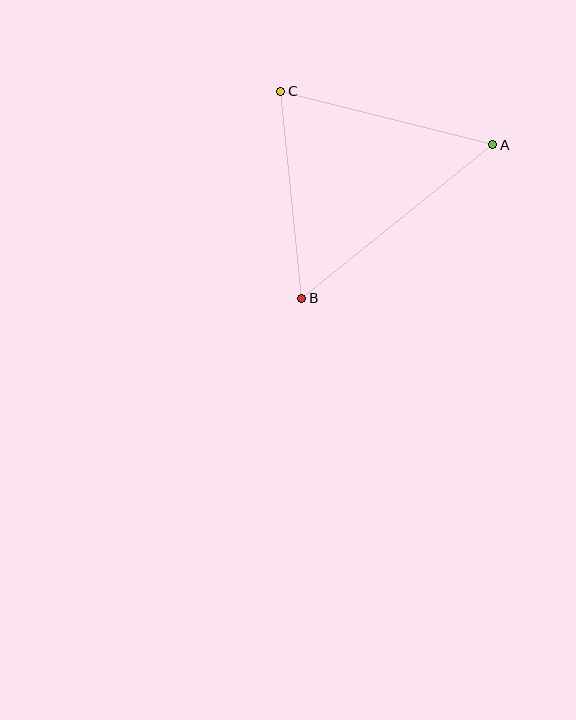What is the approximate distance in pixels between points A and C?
The distance between A and C is approximately 219 pixels.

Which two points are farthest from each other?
Points A and B are farthest from each other.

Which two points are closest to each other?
Points B and C are closest to each other.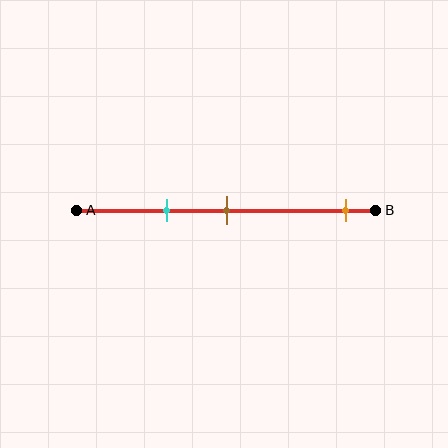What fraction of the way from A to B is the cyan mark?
The cyan mark is approximately 30% (0.3) of the way from A to B.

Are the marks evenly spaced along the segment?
No, the marks are not evenly spaced.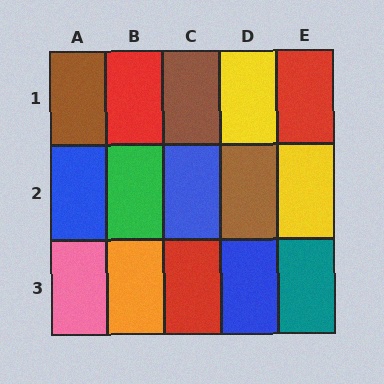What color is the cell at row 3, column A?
Pink.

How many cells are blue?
3 cells are blue.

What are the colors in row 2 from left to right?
Blue, green, blue, brown, yellow.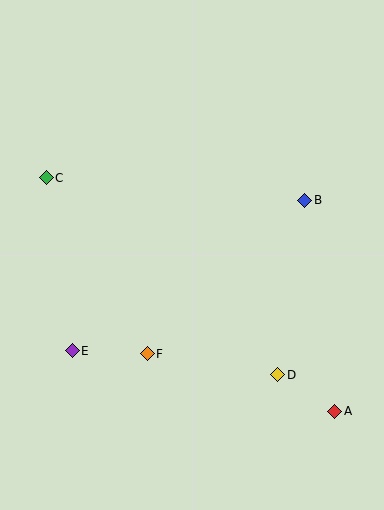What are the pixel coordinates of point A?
Point A is at (335, 411).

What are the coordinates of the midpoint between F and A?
The midpoint between F and A is at (241, 382).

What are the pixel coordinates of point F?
Point F is at (147, 354).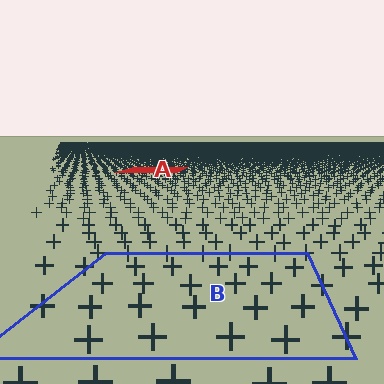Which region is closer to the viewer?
Region B is closer. The texture elements there are larger and more spread out.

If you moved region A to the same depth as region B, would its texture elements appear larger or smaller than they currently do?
They would appear larger. At a closer depth, the same texture elements are projected at a bigger on-screen size.